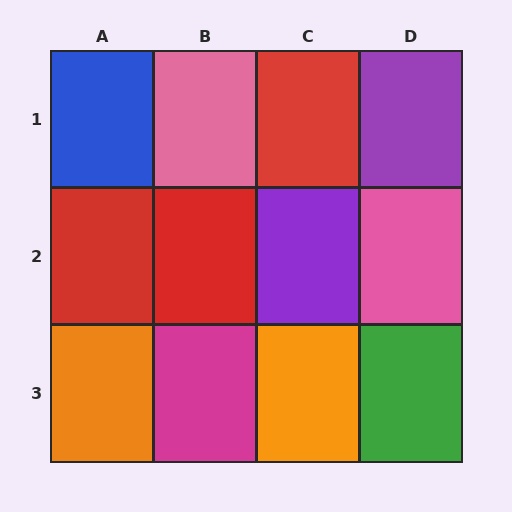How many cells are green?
1 cell is green.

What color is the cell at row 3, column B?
Magenta.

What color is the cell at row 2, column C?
Purple.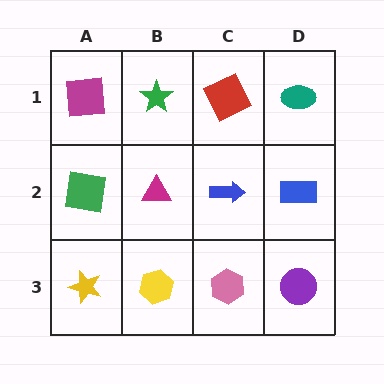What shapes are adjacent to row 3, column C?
A blue arrow (row 2, column C), a yellow hexagon (row 3, column B), a purple circle (row 3, column D).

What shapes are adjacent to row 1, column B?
A magenta triangle (row 2, column B), a magenta square (row 1, column A), a red square (row 1, column C).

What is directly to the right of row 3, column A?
A yellow hexagon.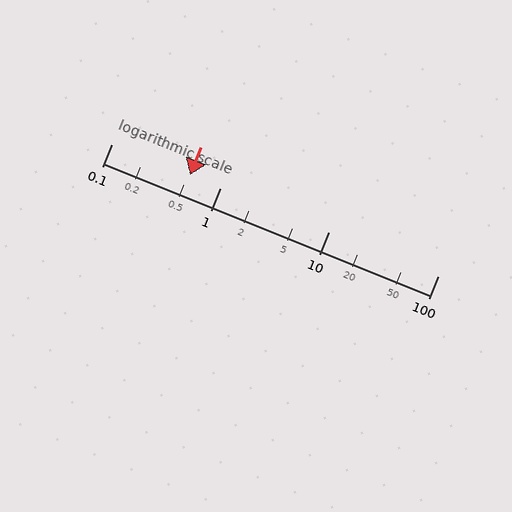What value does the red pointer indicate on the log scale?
The pointer indicates approximately 0.53.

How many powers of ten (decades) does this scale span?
The scale spans 3 decades, from 0.1 to 100.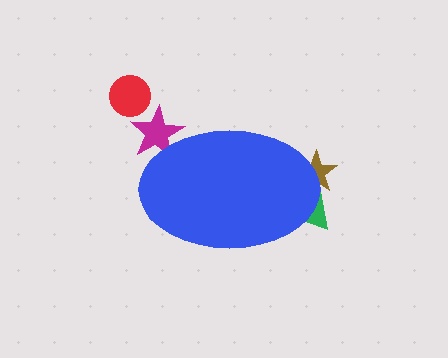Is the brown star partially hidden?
Yes, the brown star is partially hidden behind the blue ellipse.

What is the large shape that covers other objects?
A blue ellipse.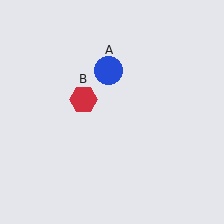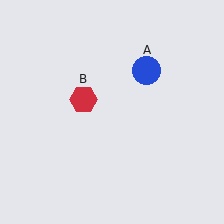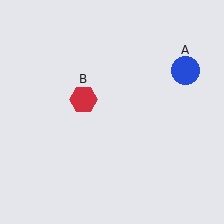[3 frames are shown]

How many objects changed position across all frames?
1 object changed position: blue circle (object A).